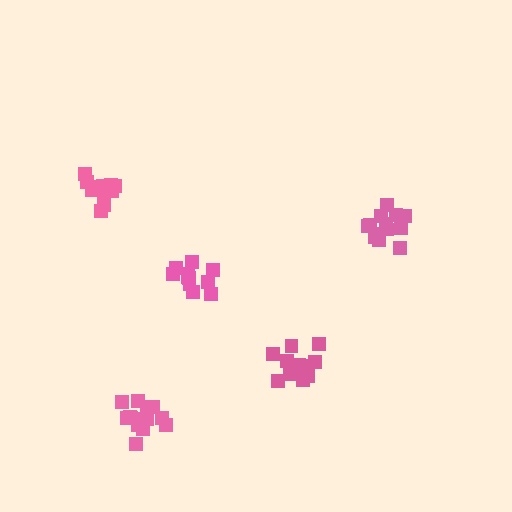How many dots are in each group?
Group 1: 11 dots, Group 2: 12 dots, Group 3: 14 dots, Group 4: 13 dots, Group 5: 13 dots (63 total).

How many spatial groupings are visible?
There are 5 spatial groupings.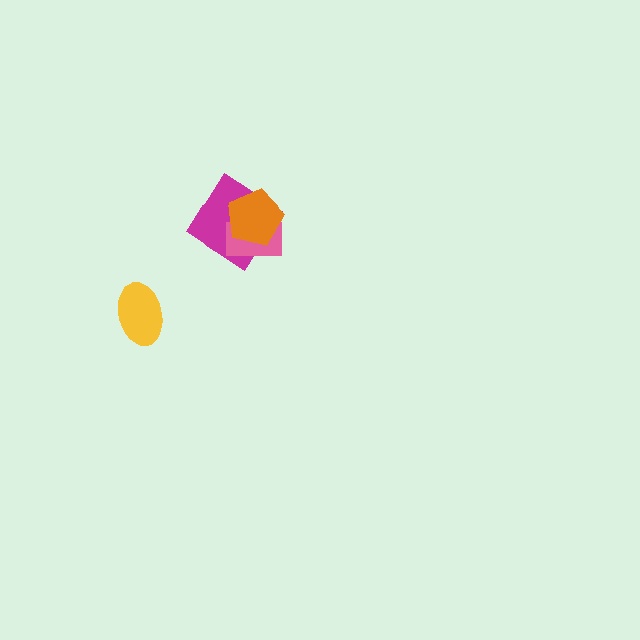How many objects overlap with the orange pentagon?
2 objects overlap with the orange pentagon.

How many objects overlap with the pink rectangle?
2 objects overlap with the pink rectangle.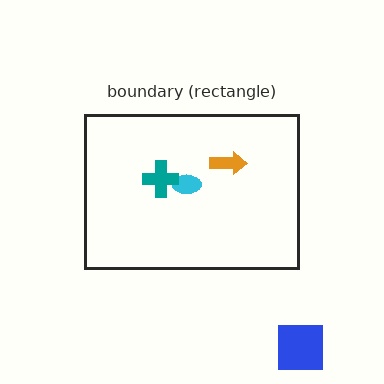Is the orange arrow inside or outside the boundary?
Inside.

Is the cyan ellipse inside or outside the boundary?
Inside.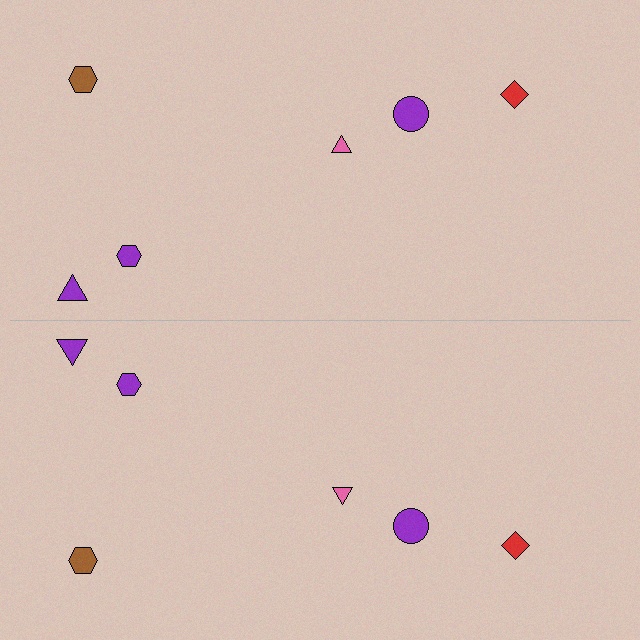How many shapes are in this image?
There are 12 shapes in this image.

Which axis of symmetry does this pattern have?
The pattern has a horizontal axis of symmetry running through the center of the image.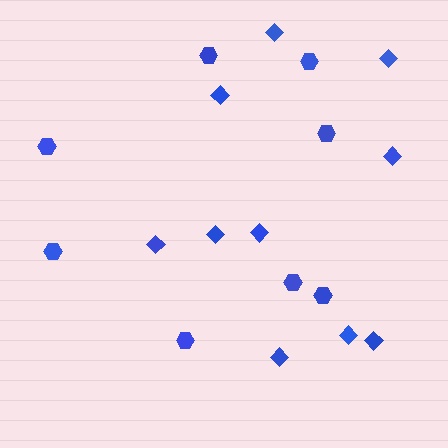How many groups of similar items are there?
There are 2 groups: one group of hexagons (8) and one group of diamonds (10).